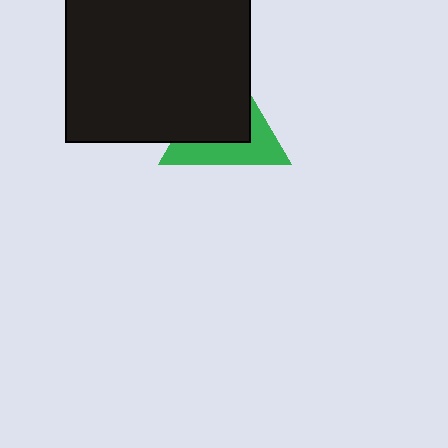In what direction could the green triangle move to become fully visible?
The green triangle could move toward the lower-right. That would shift it out from behind the black rectangle entirely.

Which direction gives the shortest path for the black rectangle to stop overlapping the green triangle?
Moving toward the upper-left gives the shortest separation.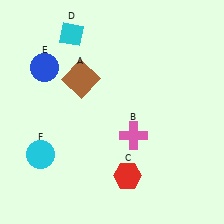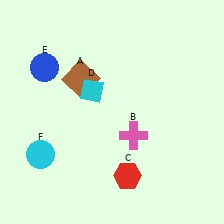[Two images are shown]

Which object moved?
The cyan diamond (D) moved down.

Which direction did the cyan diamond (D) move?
The cyan diamond (D) moved down.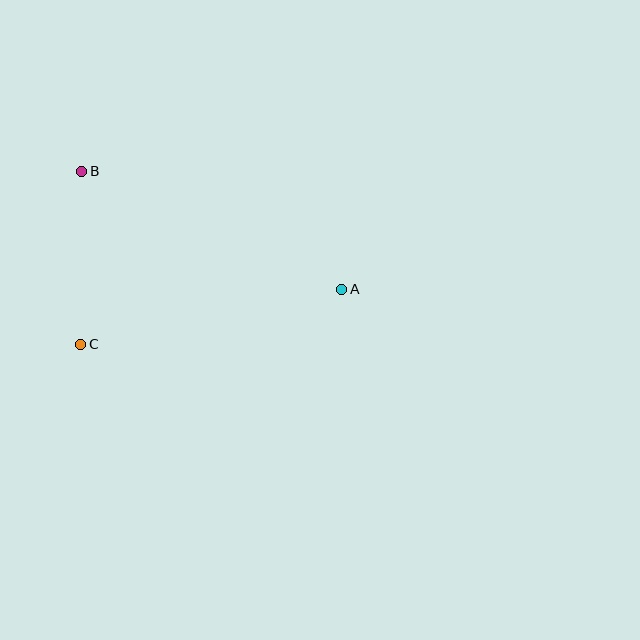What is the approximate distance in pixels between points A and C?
The distance between A and C is approximately 267 pixels.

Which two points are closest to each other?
Points B and C are closest to each other.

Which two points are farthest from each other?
Points A and B are farthest from each other.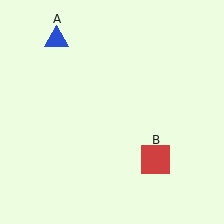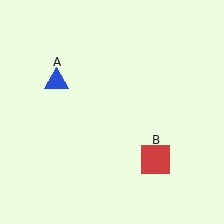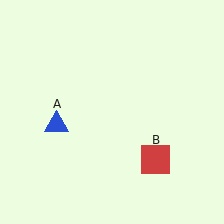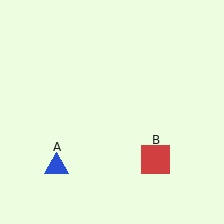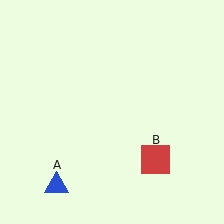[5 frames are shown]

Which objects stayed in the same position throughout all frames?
Red square (object B) remained stationary.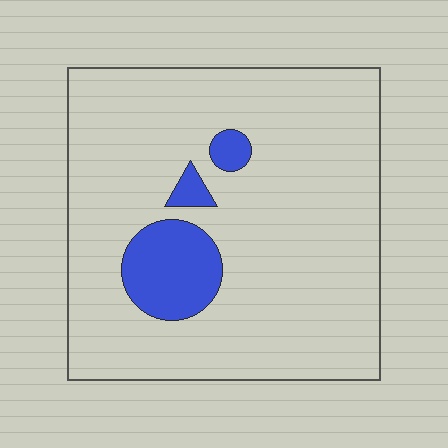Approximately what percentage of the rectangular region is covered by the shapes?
Approximately 10%.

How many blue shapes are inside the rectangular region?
3.